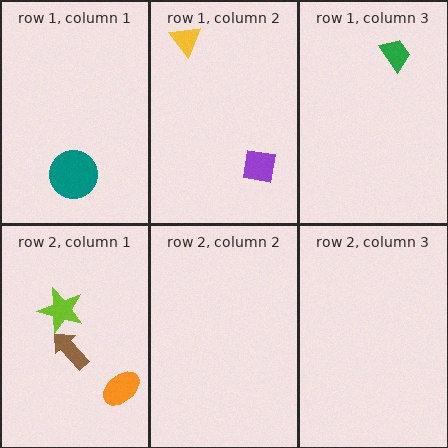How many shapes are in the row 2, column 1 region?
3.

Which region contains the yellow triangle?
The row 1, column 2 region.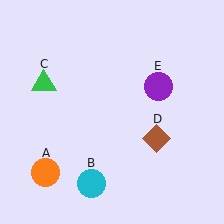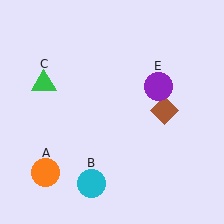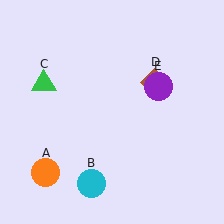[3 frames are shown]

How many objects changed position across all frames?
1 object changed position: brown diamond (object D).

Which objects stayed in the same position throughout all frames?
Orange circle (object A) and cyan circle (object B) and green triangle (object C) and purple circle (object E) remained stationary.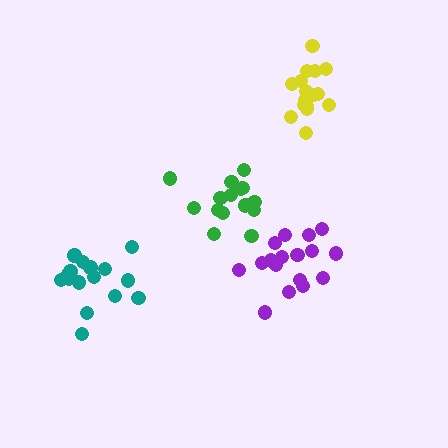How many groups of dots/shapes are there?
There are 4 groups.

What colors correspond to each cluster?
The clusters are colored: purple, teal, yellow, green.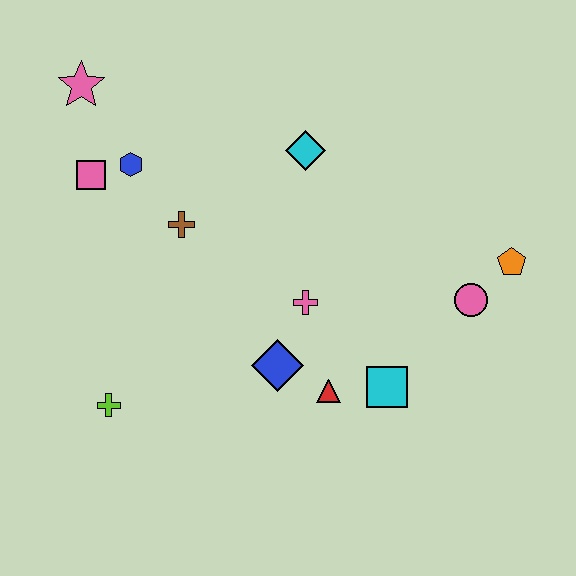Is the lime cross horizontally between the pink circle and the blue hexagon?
No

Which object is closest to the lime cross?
The blue diamond is closest to the lime cross.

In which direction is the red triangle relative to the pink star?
The red triangle is below the pink star.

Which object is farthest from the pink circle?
The pink star is farthest from the pink circle.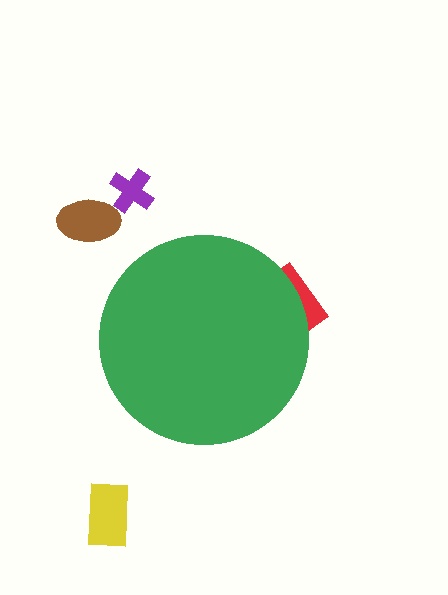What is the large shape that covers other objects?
A green circle.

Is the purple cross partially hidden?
No, the purple cross is fully visible.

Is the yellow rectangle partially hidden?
No, the yellow rectangle is fully visible.